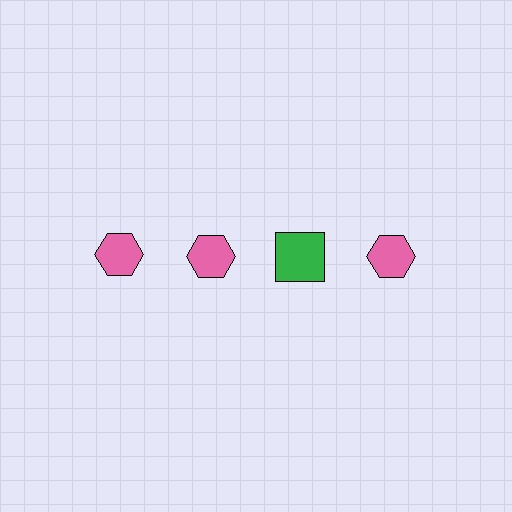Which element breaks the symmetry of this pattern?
The green square in the top row, center column breaks the symmetry. All other shapes are pink hexagons.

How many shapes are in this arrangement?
There are 4 shapes arranged in a grid pattern.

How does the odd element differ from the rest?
It differs in both color (green instead of pink) and shape (square instead of hexagon).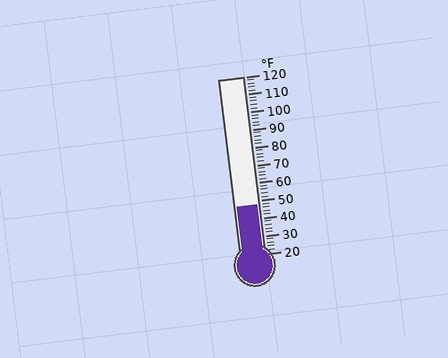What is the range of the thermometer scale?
The thermometer scale ranges from 20°F to 120°F.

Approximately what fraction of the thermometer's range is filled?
The thermometer is filled to approximately 30% of its range.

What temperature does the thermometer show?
The thermometer shows approximately 48°F.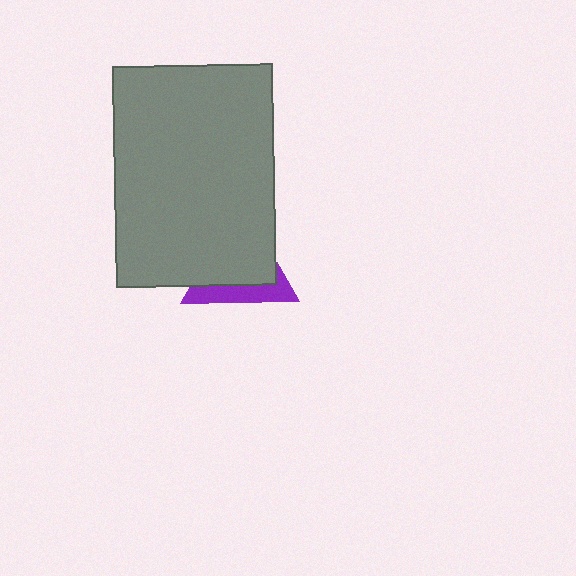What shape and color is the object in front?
The object in front is a gray rectangle.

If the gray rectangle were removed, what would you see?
You would see the complete purple triangle.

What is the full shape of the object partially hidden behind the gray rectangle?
The partially hidden object is a purple triangle.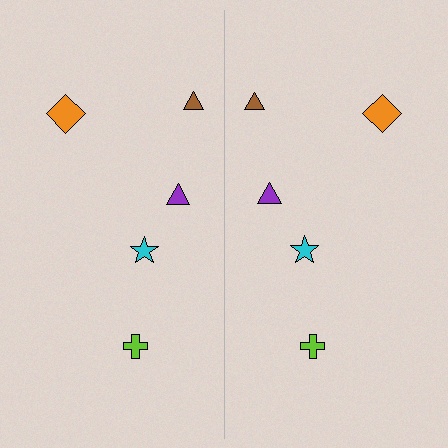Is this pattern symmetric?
Yes, this pattern has bilateral (reflection) symmetry.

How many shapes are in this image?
There are 10 shapes in this image.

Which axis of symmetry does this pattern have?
The pattern has a vertical axis of symmetry running through the center of the image.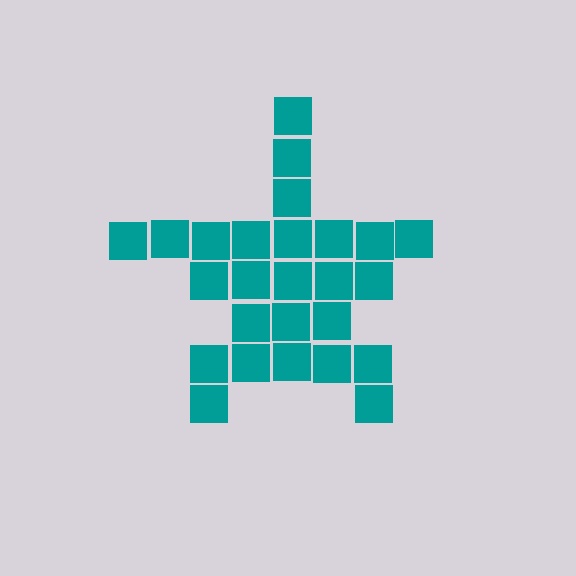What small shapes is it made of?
It is made of small squares.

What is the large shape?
The large shape is a star.